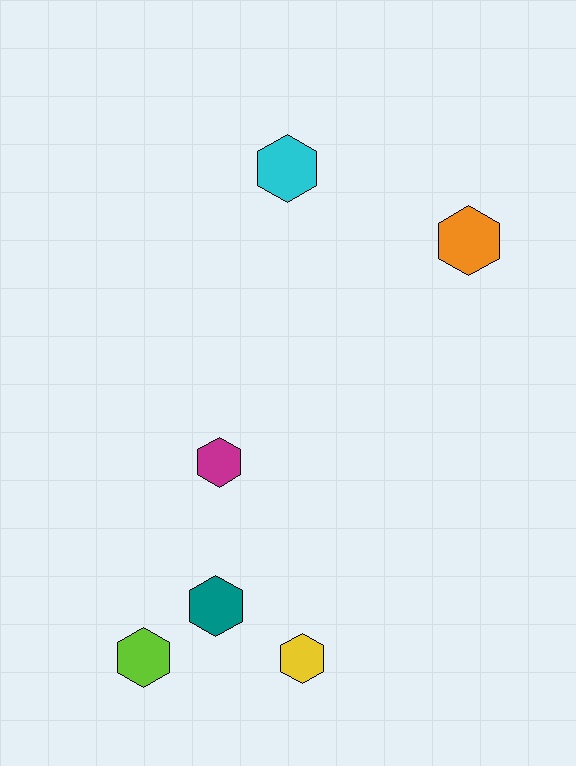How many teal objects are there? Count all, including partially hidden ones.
There is 1 teal object.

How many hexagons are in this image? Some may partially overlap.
There are 6 hexagons.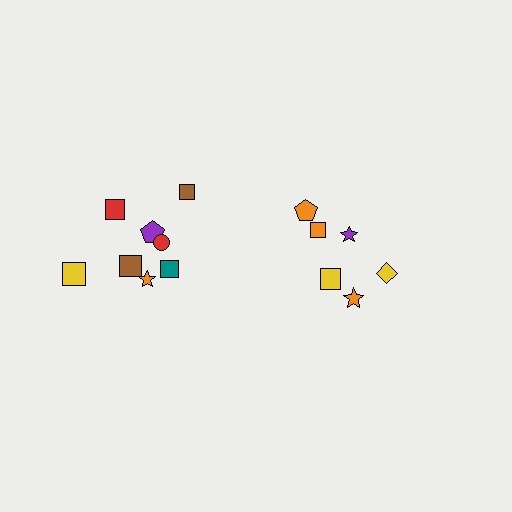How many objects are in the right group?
There are 6 objects.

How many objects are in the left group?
There are 8 objects.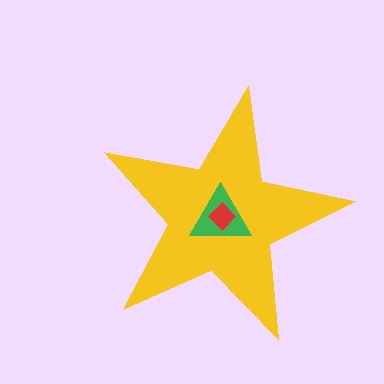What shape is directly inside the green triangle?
The red diamond.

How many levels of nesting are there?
3.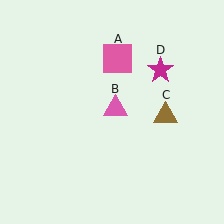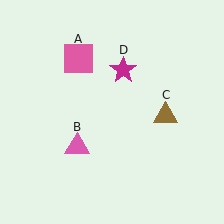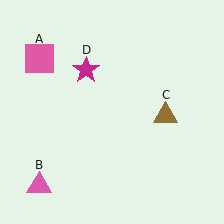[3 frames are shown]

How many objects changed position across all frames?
3 objects changed position: pink square (object A), pink triangle (object B), magenta star (object D).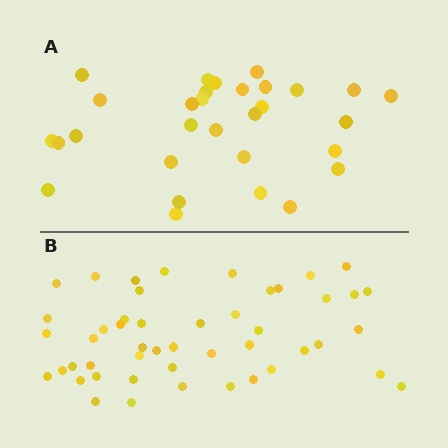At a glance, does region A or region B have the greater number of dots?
Region B (the bottom region) has more dots.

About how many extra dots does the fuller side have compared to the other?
Region B has approximately 20 more dots than region A.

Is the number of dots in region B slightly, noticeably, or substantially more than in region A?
Region B has substantially more. The ratio is roughly 1.6 to 1.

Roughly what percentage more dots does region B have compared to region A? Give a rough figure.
About 60% more.